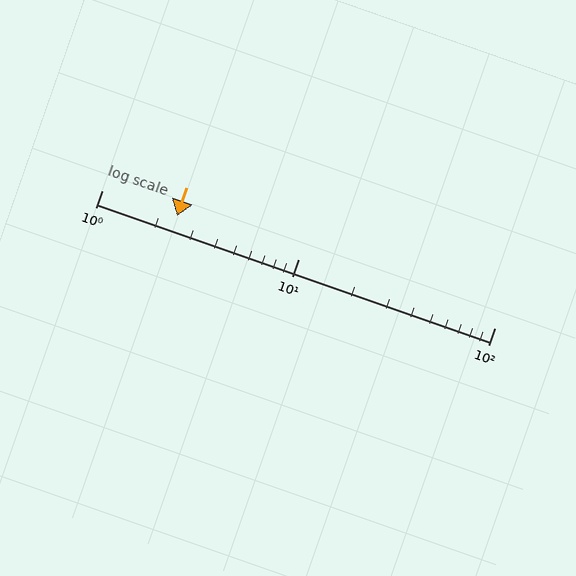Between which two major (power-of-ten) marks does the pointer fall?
The pointer is between 1 and 10.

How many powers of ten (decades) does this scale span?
The scale spans 2 decades, from 1 to 100.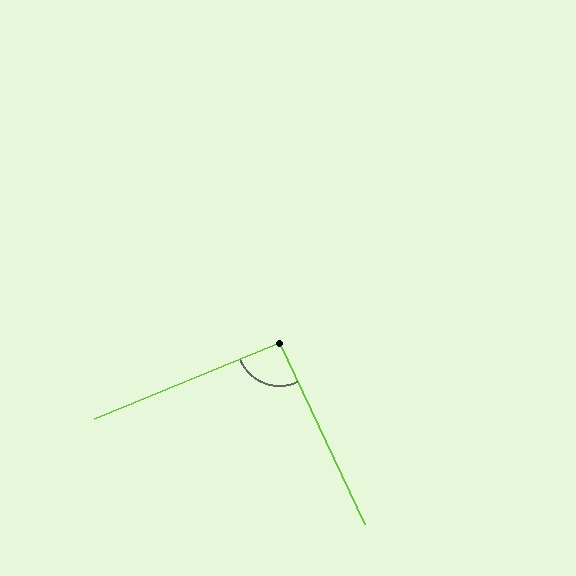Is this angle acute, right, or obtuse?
It is approximately a right angle.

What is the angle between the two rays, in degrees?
Approximately 93 degrees.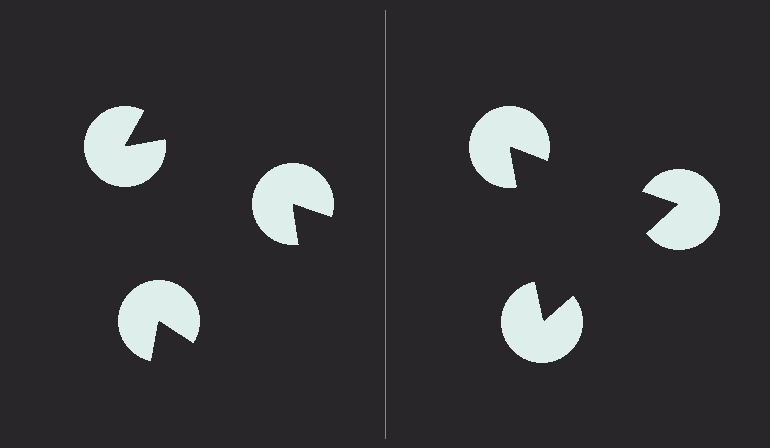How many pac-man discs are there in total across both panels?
6 — 3 on each side.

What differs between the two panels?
The pac-man discs are positioned identically on both sides; only the wedge orientations differ. On the right they align to a triangle; on the left they are misaligned.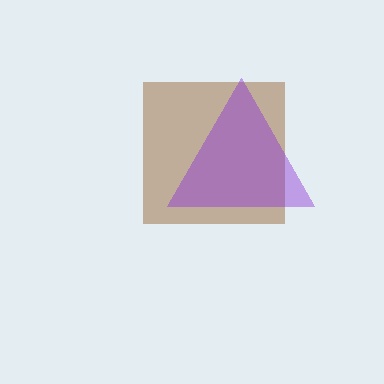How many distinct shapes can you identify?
There are 2 distinct shapes: a brown square, a purple triangle.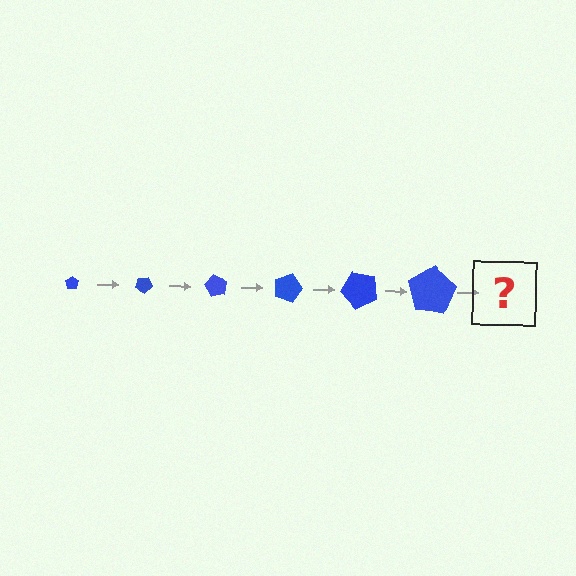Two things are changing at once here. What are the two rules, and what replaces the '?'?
The two rules are that the pentagon grows larger each step and it rotates 30 degrees each step. The '?' should be a pentagon, larger than the previous one and rotated 180 degrees from the start.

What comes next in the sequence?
The next element should be a pentagon, larger than the previous one and rotated 180 degrees from the start.